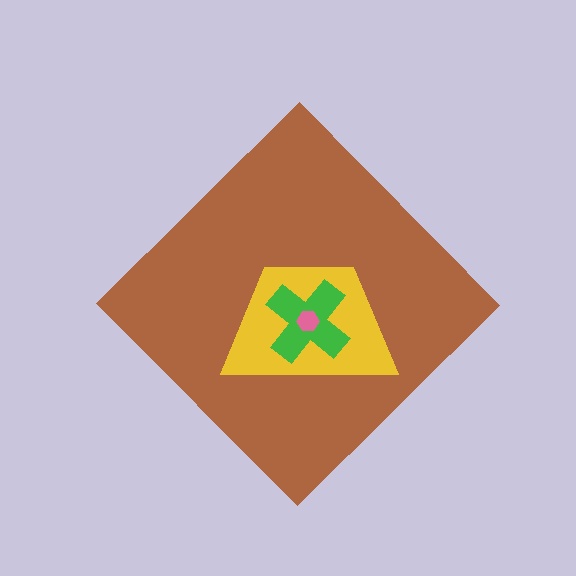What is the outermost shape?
The brown diamond.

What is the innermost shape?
The pink hexagon.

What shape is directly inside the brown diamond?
The yellow trapezoid.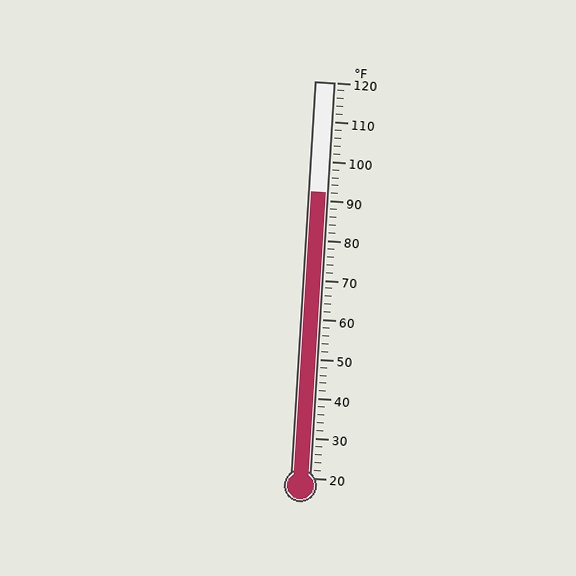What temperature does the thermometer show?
The thermometer shows approximately 92°F.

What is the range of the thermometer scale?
The thermometer scale ranges from 20°F to 120°F.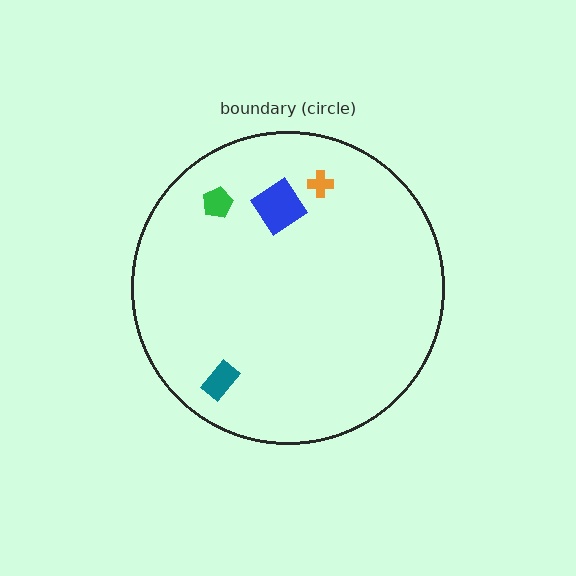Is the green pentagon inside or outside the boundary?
Inside.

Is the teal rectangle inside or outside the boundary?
Inside.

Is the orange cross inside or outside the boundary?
Inside.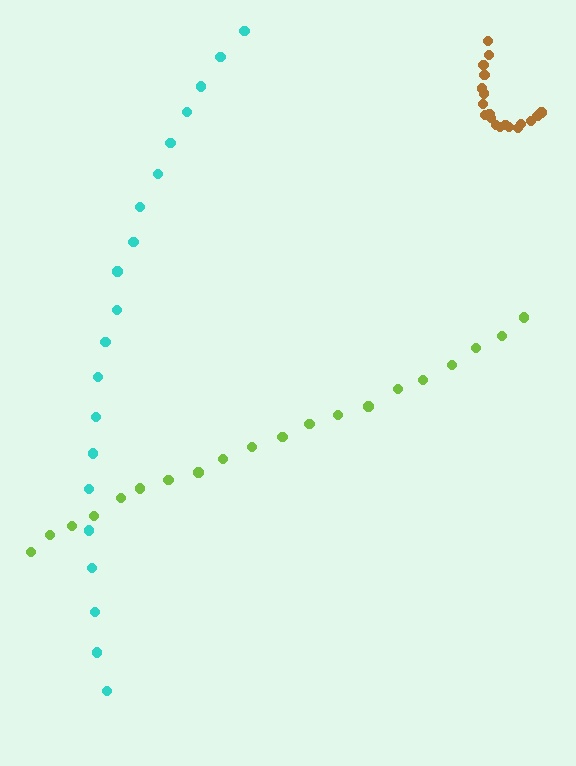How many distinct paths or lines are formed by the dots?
There are 3 distinct paths.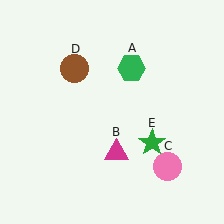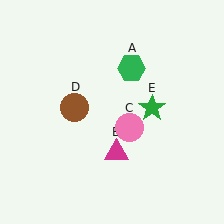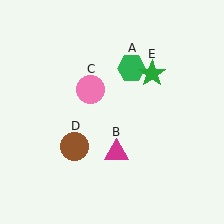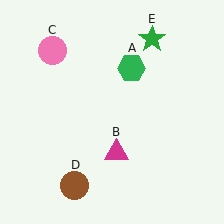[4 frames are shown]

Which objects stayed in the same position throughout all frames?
Green hexagon (object A) and magenta triangle (object B) remained stationary.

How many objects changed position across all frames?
3 objects changed position: pink circle (object C), brown circle (object D), green star (object E).